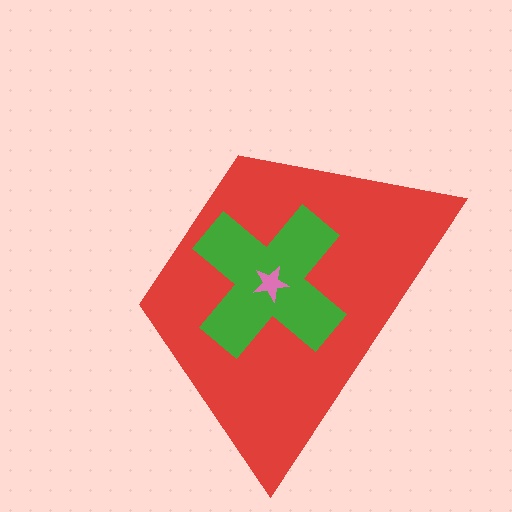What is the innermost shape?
The pink star.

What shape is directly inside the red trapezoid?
The green cross.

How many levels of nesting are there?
3.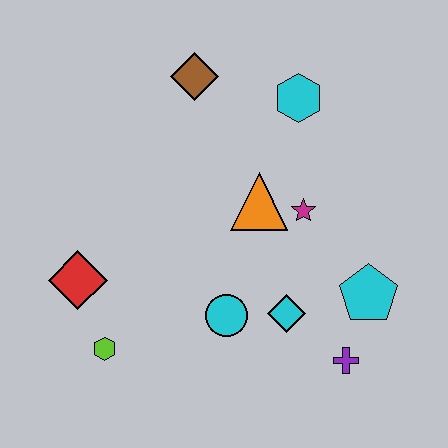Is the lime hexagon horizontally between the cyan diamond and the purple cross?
No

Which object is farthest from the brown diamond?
The purple cross is farthest from the brown diamond.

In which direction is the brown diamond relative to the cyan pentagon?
The brown diamond is above the cyan pentagon.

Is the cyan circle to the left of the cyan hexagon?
Yes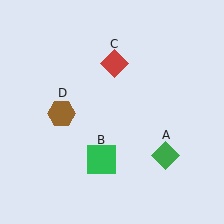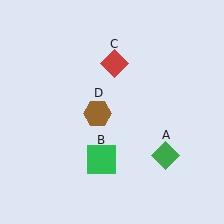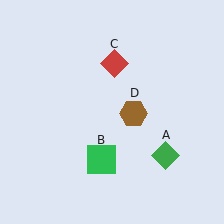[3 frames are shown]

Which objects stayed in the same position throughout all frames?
Green diamond (object A) and green square (object B) and red diamond (object C) remained stationary.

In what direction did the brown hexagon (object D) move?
The brown hexagon (object D) moved right.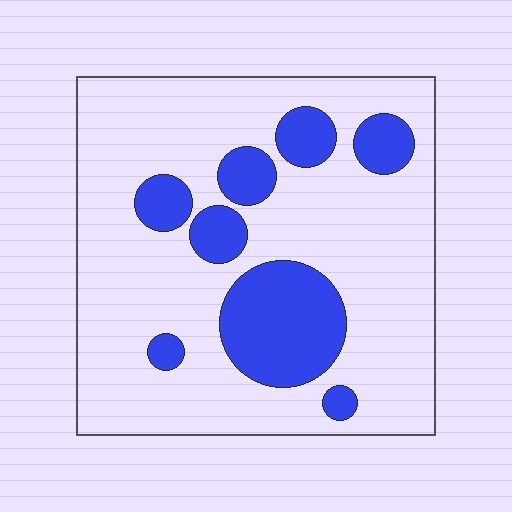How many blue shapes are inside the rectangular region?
8.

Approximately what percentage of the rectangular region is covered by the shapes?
Approximately 25%.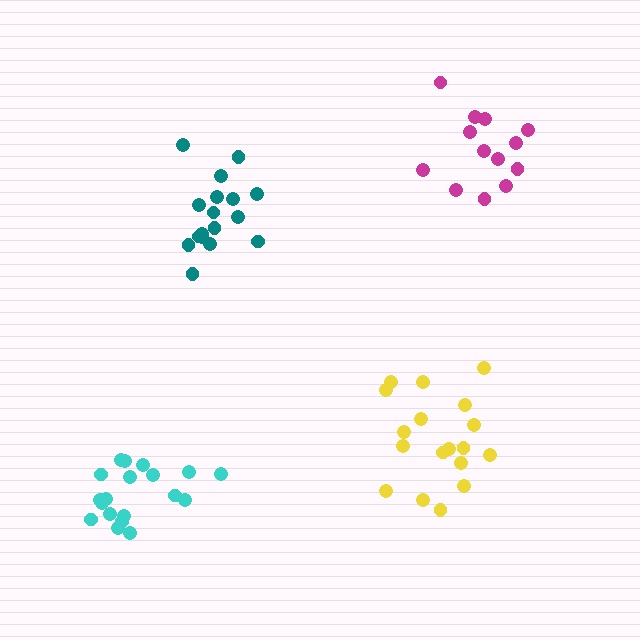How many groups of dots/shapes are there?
There are 4 groups.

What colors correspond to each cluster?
The clusters are colored: yellow, cyan, magenta, teal.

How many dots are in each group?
Group 1: 18 dots, Group 2: 19 dots, Group 3: 13 dots, Group 4: 17 dots (67 total).